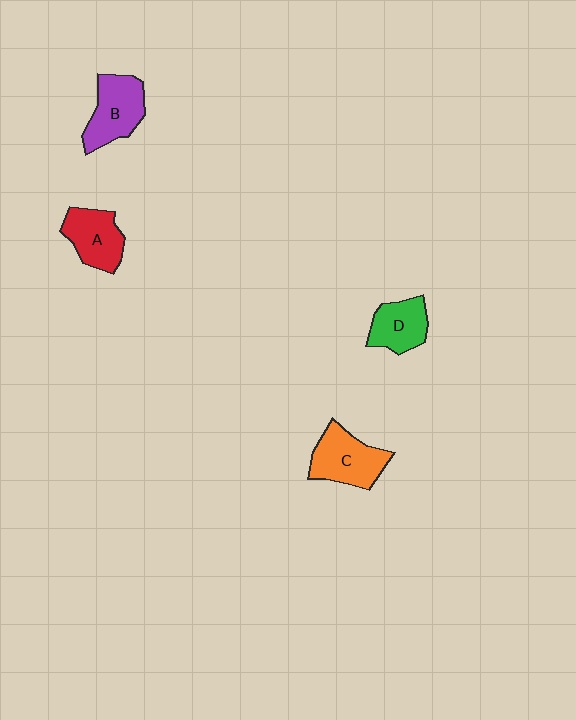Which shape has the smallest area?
Shape D (green).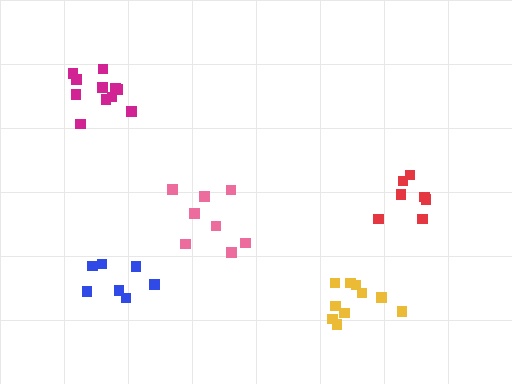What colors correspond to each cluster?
The clusters are colored: yellow, pink, red, blue, magenta.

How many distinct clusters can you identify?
There are 5 distinct clusters.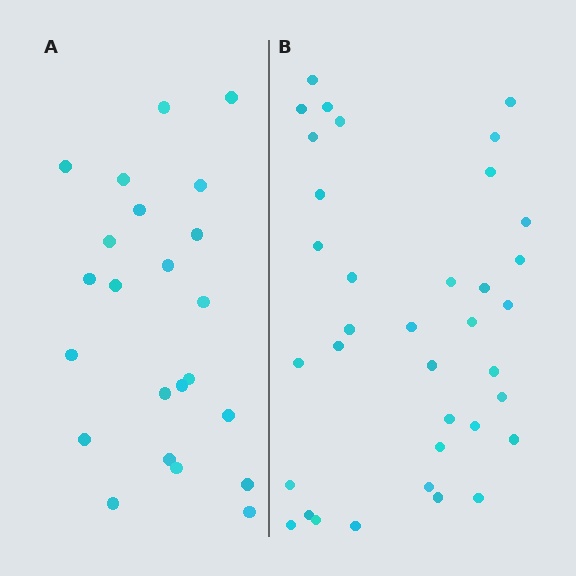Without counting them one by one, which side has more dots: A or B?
Region B (the right region) has more dots.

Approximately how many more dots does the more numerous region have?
Region B has approximately 15 more dots than region A.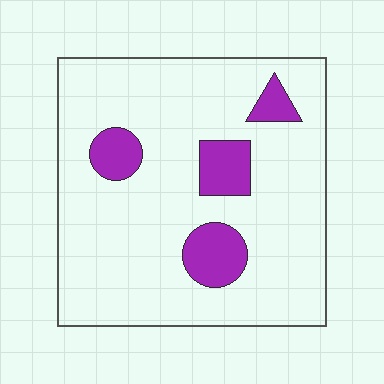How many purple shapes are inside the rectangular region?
4.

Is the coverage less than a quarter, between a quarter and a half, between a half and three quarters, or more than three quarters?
Less than a quarter.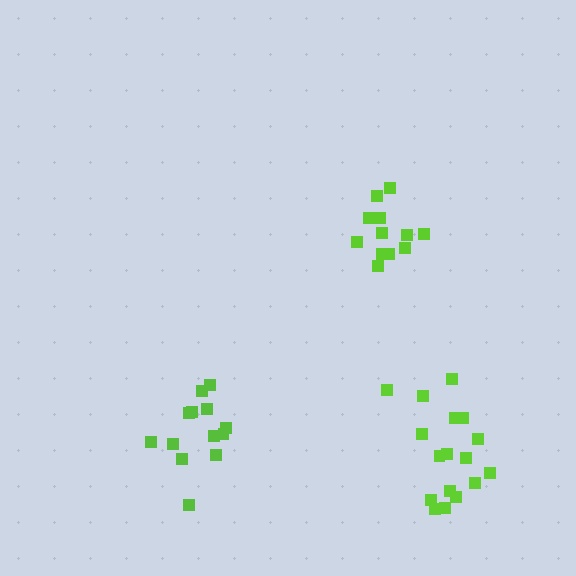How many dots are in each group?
Group 1: 12 dots, Group 2: 13 dots, Group 3: 17 dots (42 total).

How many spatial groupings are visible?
There are 3 spatial groupings.